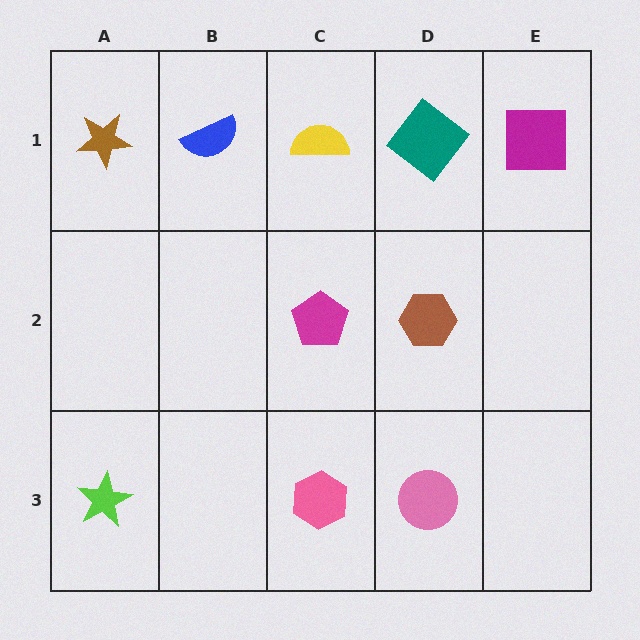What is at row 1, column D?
A teal diamond.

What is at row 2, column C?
A magenta pentagon.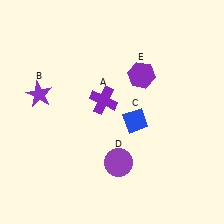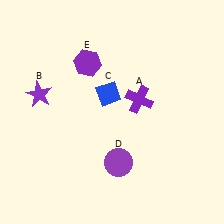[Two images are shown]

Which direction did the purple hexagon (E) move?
The purple hexagon (E) moved left.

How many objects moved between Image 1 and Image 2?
3 objects moved between the two images.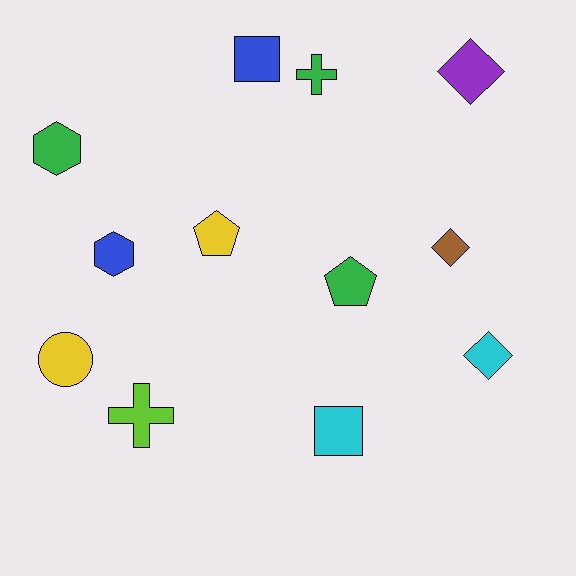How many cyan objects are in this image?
There are 2 cyan objects.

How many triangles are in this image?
There are no triangles.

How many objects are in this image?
There are 12 objects.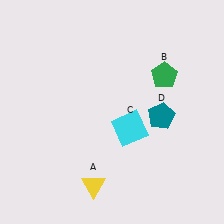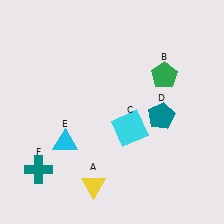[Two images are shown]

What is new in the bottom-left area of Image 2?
A cyan triangle (E) was added in the bottom-left area of Image 2.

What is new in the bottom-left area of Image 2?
A teal cross (F) was added in the bottom-left area of Image 2.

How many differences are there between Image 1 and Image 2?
There are 2 differences between the two images.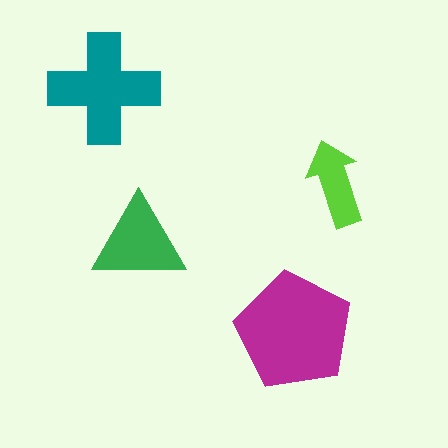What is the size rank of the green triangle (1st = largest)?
3rd.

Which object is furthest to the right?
The lime arrow is rightmost.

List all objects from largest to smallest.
The magenta pentagon, the teal cross, the green triangle, the lime arrow.